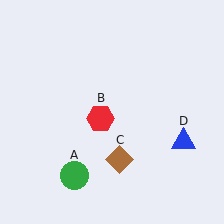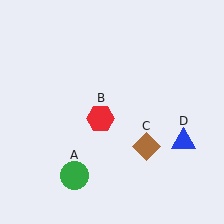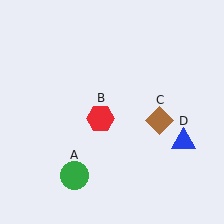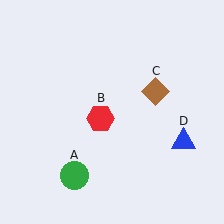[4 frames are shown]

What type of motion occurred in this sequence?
The brown diamond (object C) rotated counterclockwise around the center of the scene.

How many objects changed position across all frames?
1 object changed position: brown diamond (object C).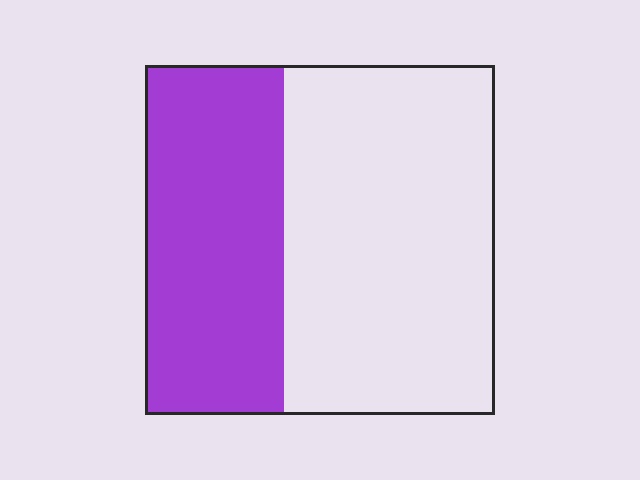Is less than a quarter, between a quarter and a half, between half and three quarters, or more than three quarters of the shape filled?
Between a quarter and a half.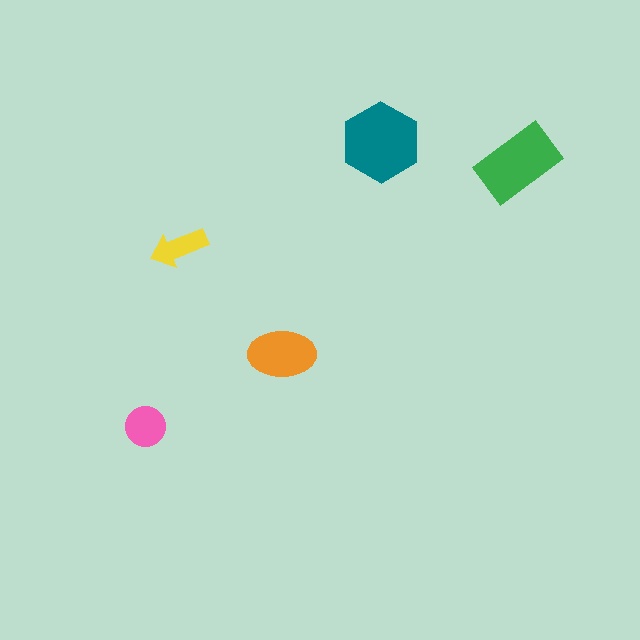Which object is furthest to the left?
The pink circle is leftmost.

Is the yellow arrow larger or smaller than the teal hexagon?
Smaller.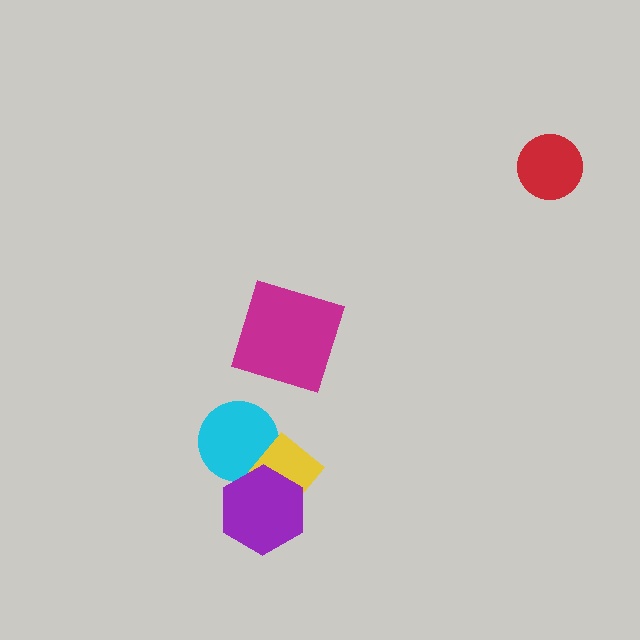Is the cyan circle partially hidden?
Yes, it is partially covered by another shape.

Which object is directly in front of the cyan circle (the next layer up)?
The yellow diamond is directly in front of the cyan circle.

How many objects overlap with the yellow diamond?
2 objects overlap with the yellow diamond.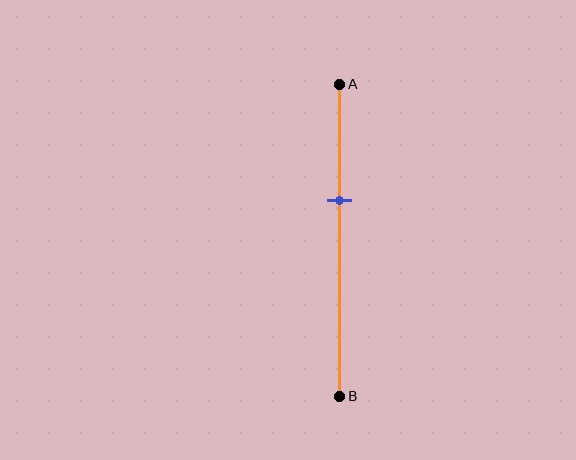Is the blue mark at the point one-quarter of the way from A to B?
No, the mark is at about 35% from A, not at the 25% one-quarter point.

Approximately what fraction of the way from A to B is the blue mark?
The blue mark is approximately 35% of the way from A to B.